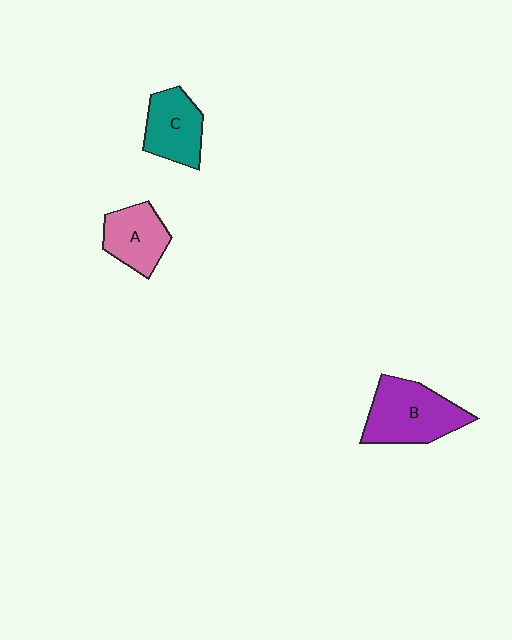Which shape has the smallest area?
Shape A (pink).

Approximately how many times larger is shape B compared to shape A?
Approximately 1.5 times.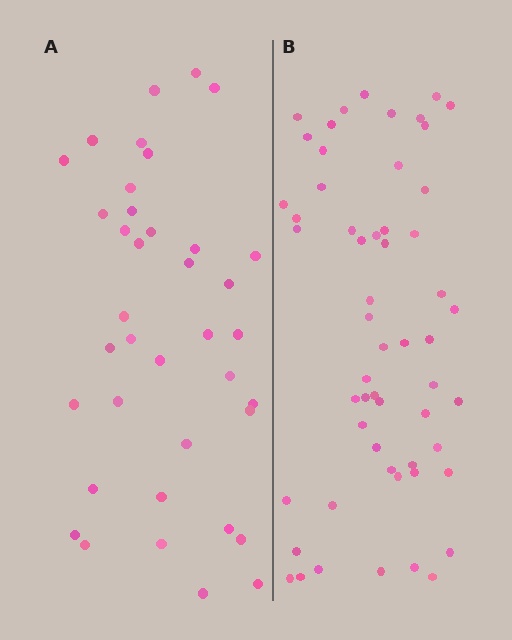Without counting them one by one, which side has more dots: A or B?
Region B (the right region) has more dots.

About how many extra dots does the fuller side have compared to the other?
Region B has approximately 20 more dots than region A.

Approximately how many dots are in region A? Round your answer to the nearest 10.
About 40 dots. (The exact count is 38, which rounds to 40.)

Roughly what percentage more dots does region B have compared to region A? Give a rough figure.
About 45% more.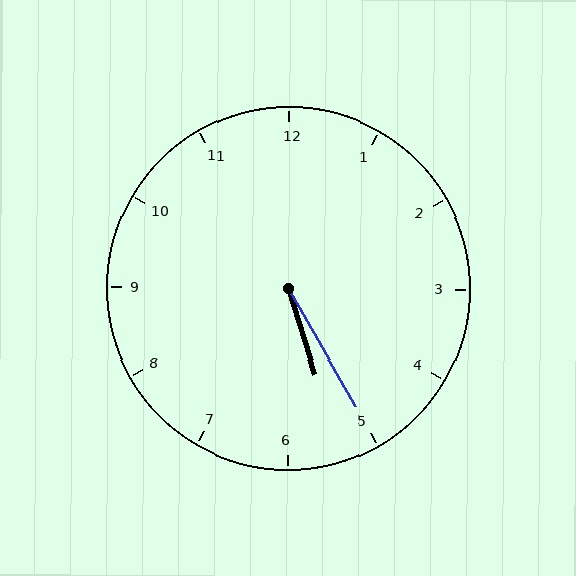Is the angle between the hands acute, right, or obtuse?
It is acute.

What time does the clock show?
5:25.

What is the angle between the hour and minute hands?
Approximately 12 degrees.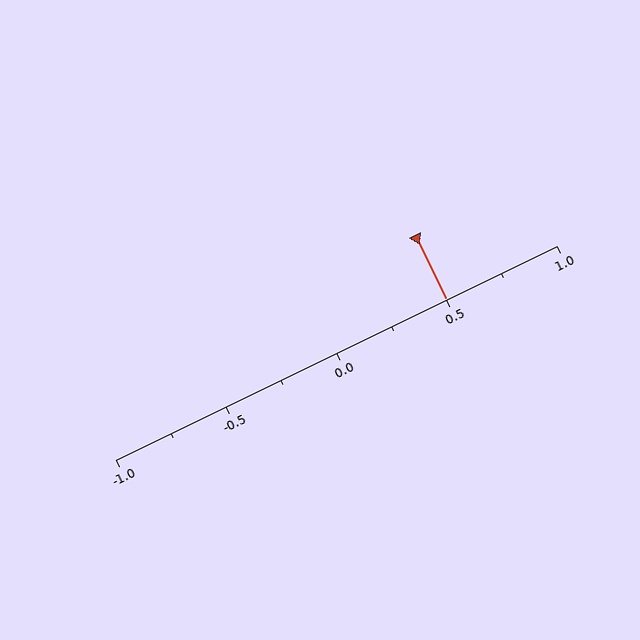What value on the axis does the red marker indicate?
The marker indicates approximately 0.5.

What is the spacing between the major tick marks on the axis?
The major ticks are spaced 0.5 apart.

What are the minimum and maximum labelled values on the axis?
The axis runs from -1.0 to 1.0.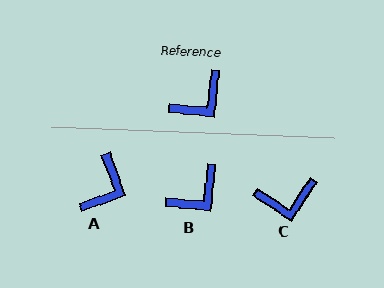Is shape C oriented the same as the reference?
No, it is off by about 27 degrees.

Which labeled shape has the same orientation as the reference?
B.